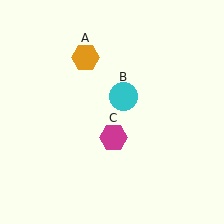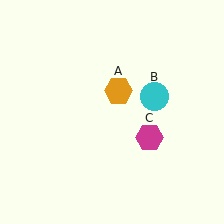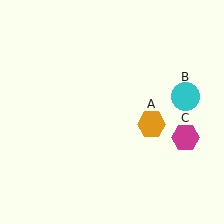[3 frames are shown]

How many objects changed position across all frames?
3 objects changed position: orange hexagon (object A), cyan circle (object B), magenta hexagon (object C).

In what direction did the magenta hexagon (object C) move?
The magenta hexagon (object C) moved right.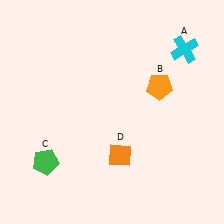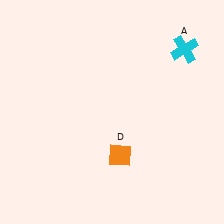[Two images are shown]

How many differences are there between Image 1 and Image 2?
There are 2 differences between the two images.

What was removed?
The orange pentagon (B), the green pentagon (C) were removed in Image 2.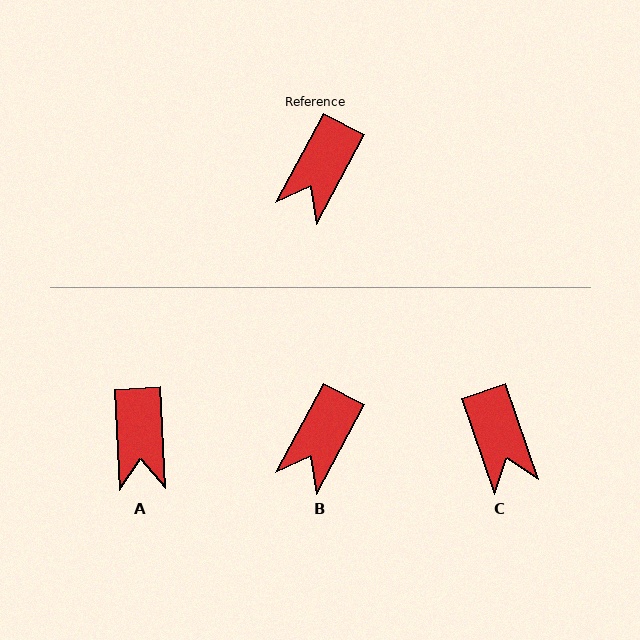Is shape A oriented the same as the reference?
No, it is off by about 31 degrees.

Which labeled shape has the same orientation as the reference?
B.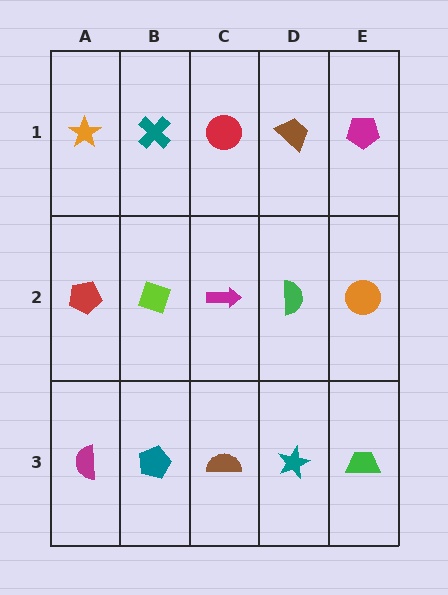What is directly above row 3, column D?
A green semicircle.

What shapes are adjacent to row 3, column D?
A green semicircle (row 2, column D), a brown semicircle (row 3, column C), a green trapezoid (row 3, column E).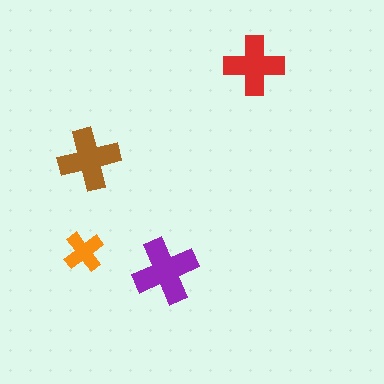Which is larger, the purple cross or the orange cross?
The purple one.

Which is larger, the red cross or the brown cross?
The brown one.